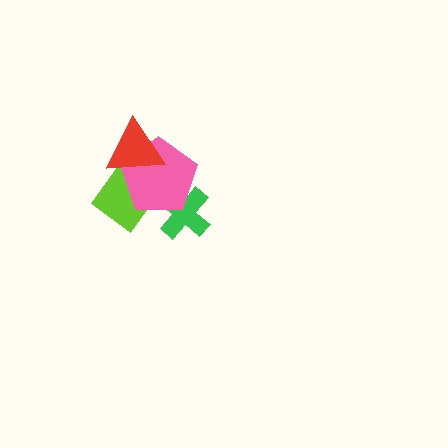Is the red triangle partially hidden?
No, no other shape covers it.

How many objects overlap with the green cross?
1 object overlaps with the green cross.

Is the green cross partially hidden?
Yes, it is partially covered by another shape.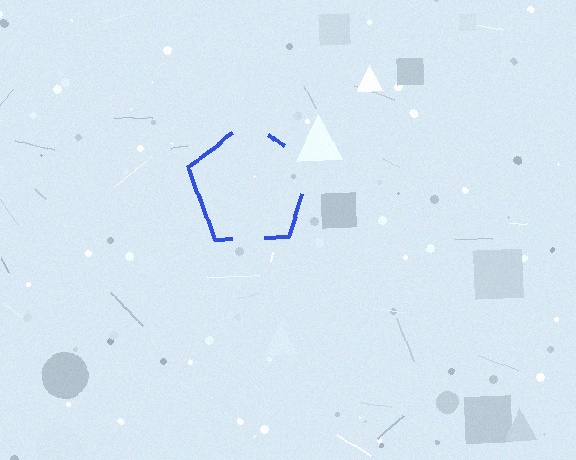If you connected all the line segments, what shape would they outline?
They would outline a pentagon.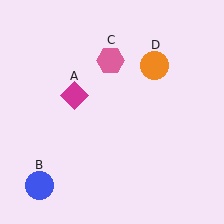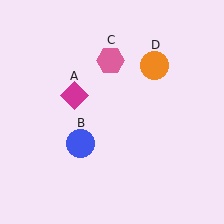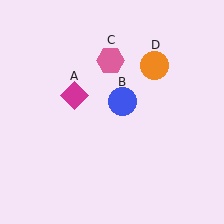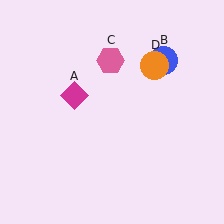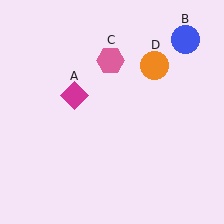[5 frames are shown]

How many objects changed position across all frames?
1 object changed position: blue circle (object B).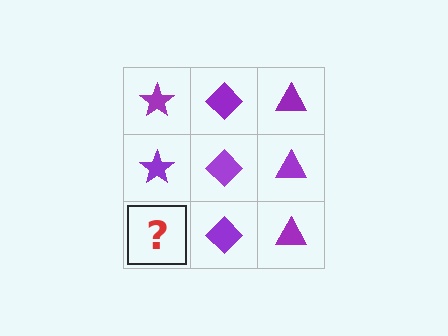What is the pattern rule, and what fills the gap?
The rule is that each column has a consistent shape. The gap should be filled with a purple star.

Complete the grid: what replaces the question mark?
The question mark should be replaced with a purple star.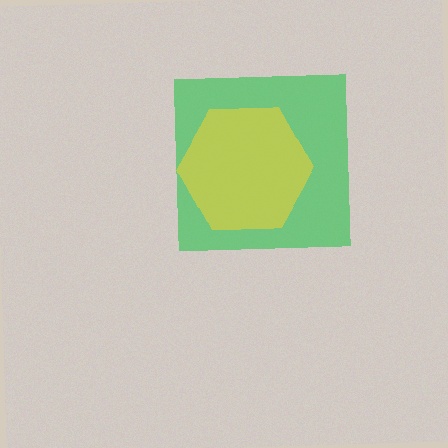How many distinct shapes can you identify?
There are 2 distinct shapes: a green square, a yellow hexagon.